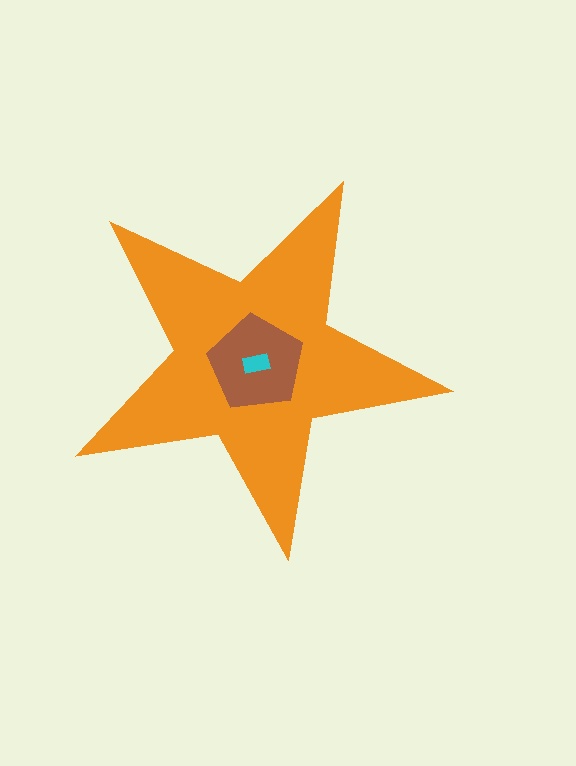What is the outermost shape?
The orange star.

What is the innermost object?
The cyan rectangle.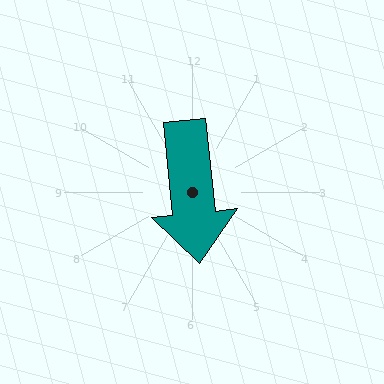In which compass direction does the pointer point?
South.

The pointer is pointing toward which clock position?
Roughly 6 o'clock.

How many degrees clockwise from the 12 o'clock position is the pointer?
Approximately 174 degrees.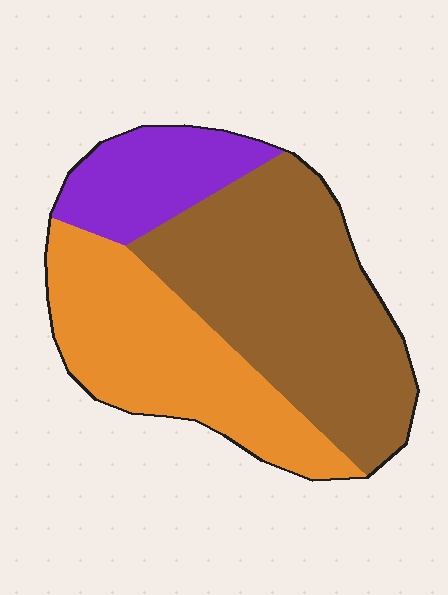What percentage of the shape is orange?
Orange takes up between a third and a half of the shape.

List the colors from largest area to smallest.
From largest to smallest: brown, orange, purple.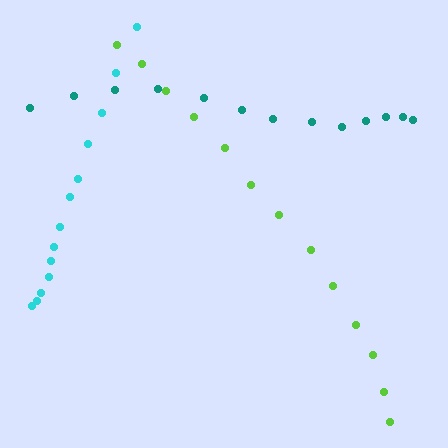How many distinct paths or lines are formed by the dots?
There are 3 distinct paths.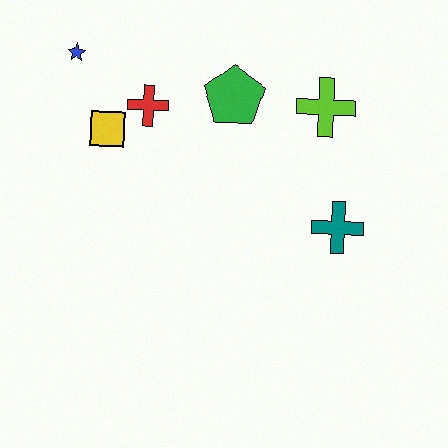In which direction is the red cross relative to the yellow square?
The red cross is to the right of the yellow square.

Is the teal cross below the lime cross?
Yes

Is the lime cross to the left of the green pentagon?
No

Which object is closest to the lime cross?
The green pentagon is closest to the lime cross.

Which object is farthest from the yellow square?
The teal cross is farthest from the yellow square.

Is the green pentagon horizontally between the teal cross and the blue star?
Yes